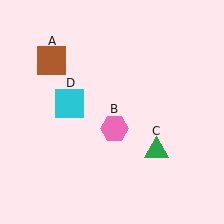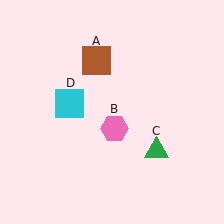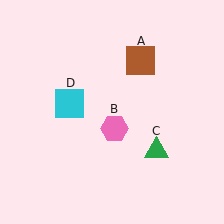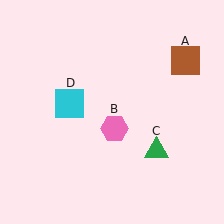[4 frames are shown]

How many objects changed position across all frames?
1 object changed position: brown square (object A).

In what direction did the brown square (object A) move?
The brown square (object A) moved right.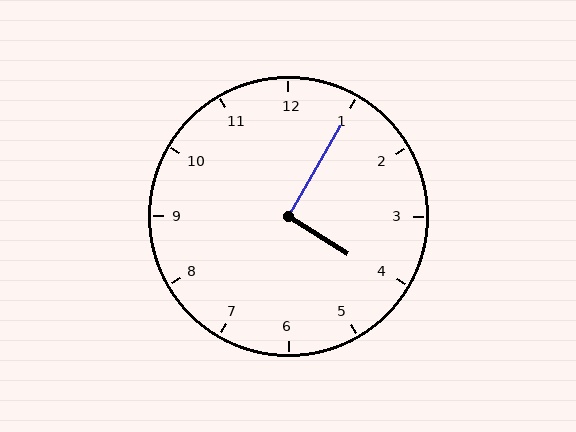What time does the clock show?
4:05.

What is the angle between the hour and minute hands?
Approximately 92 degrees.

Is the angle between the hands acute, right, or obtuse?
It is right.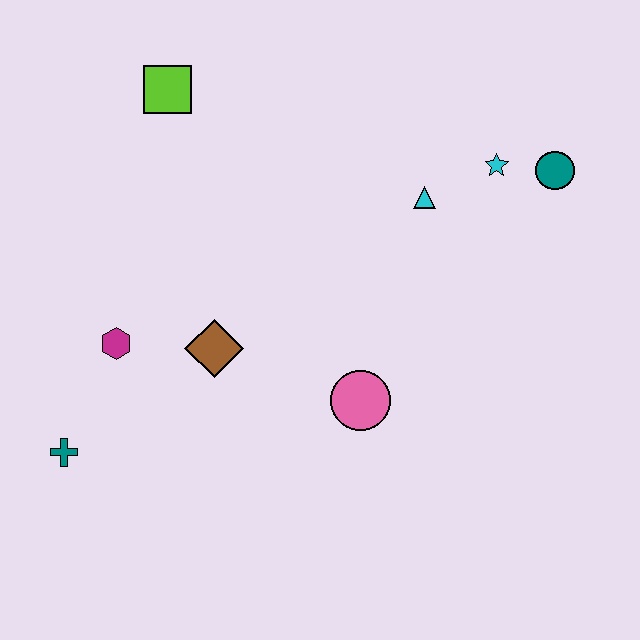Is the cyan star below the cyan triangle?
No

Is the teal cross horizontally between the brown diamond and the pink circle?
No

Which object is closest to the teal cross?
The magenta hexagon is closest to the teal cross.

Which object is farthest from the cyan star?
The teal cross is farthest from the cyan star.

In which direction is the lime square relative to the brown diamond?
The lime square is above the brown diamond.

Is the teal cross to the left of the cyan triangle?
Yes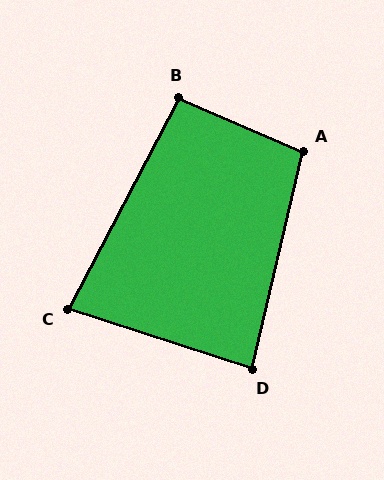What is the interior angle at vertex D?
Approximately 85 degrees (approximately right).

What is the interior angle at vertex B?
Approximately 95 degrees (approximately right).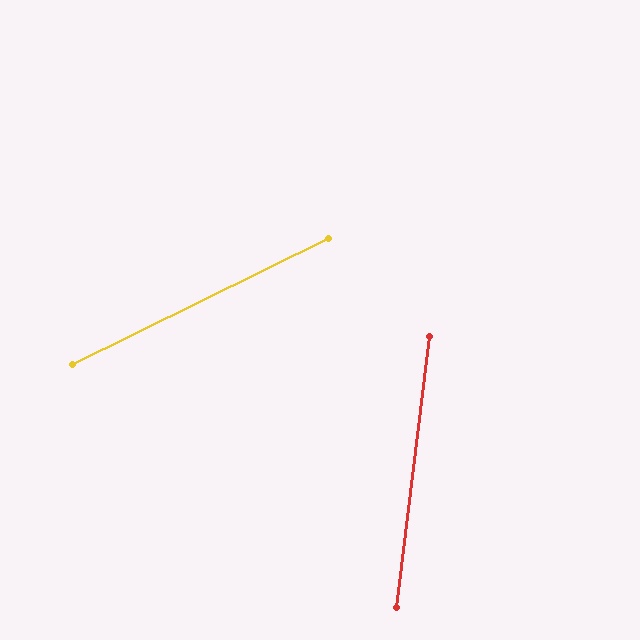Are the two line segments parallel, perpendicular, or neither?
Neither parallel nor perpendicular — they differ by about 57°.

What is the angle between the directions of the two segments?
Approximately 57 degrees.